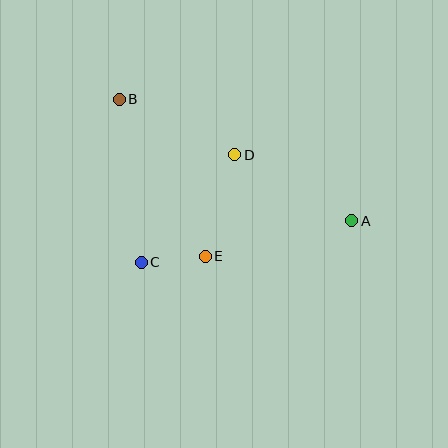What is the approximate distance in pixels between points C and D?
The distance between C and D is approximately 142 pixels.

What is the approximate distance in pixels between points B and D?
The distance between B and D is approximately 128 pixels.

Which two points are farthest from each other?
Points A and B are farthest from each other.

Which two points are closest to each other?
Points C and E are closest to each other.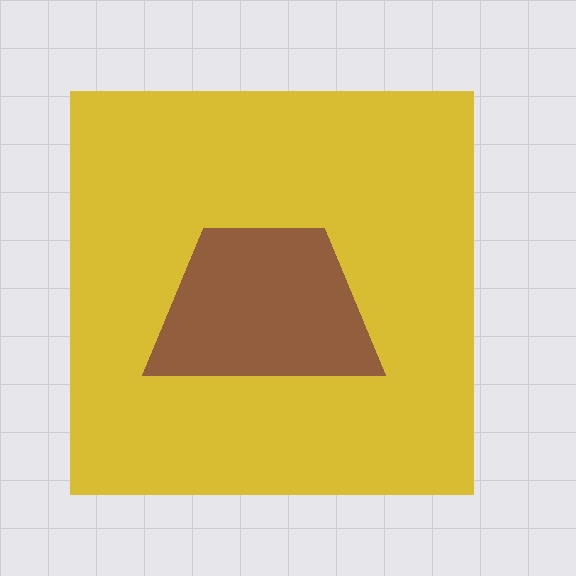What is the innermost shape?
The brown trapezoid.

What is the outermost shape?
The yellow square.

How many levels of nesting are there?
2.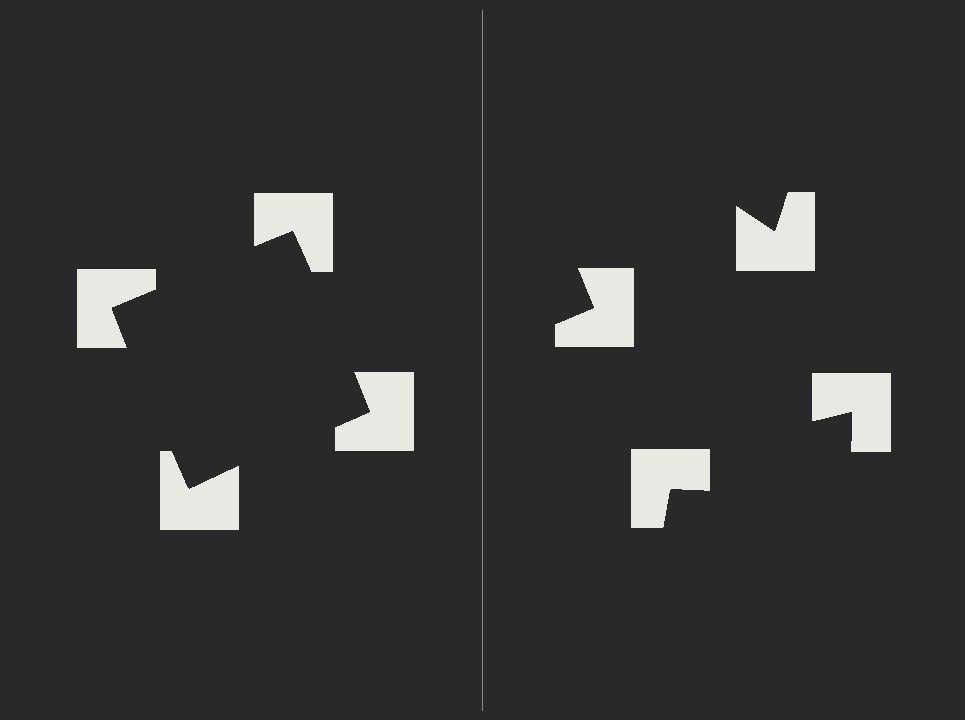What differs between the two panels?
The notched squares are positioned identically on both sides; only the wedge orientations differ. On the left they align to a square; on the right they are misaligned.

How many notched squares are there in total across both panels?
8 — 4 on each side.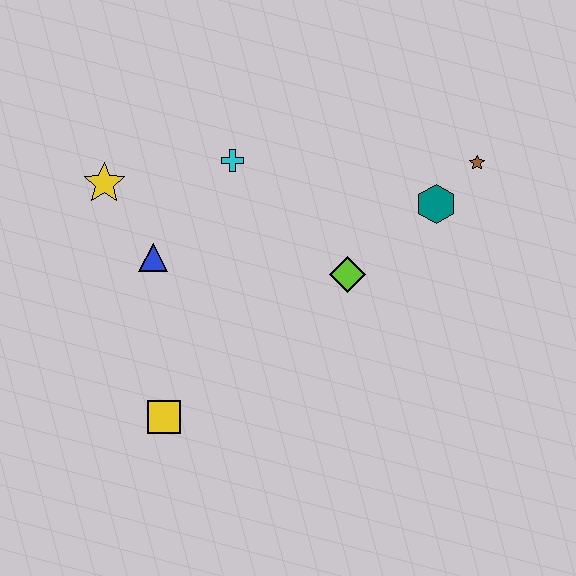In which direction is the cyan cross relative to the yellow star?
The cyan cross is to the right of the yellow star.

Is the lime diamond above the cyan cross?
No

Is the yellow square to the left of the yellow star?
No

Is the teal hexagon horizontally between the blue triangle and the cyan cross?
No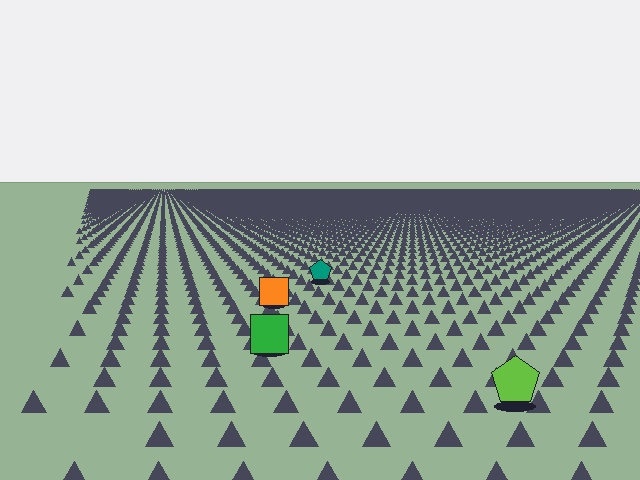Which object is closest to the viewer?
The lime pentagon is closest. The texture marks near it are larger and more spread out.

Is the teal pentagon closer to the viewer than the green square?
No. The green square is closer — you can tell from the texture gradient: the ground texture is coarser near it.